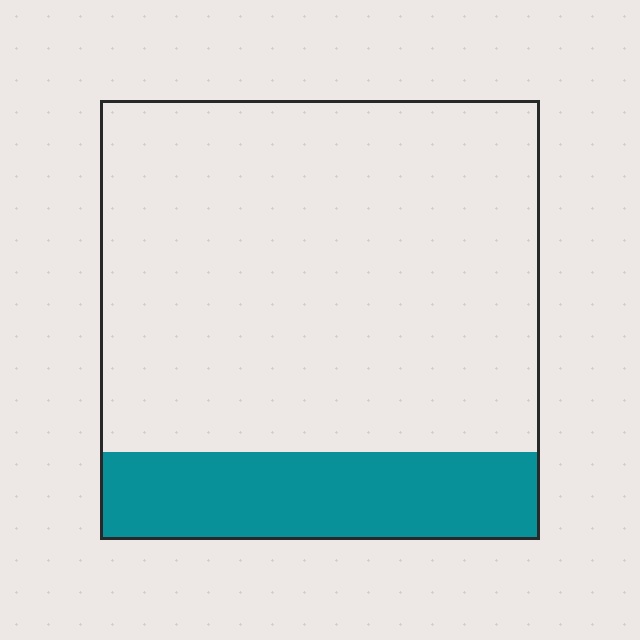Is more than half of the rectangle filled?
No.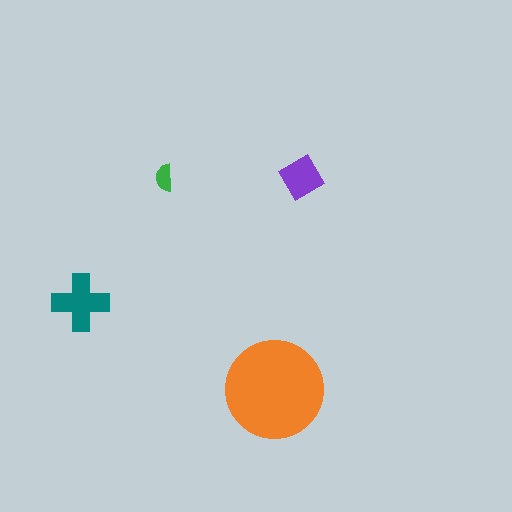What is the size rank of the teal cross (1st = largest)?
2nd.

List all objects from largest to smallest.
The orange circle, the teal cross, the purple square, the green semicircle.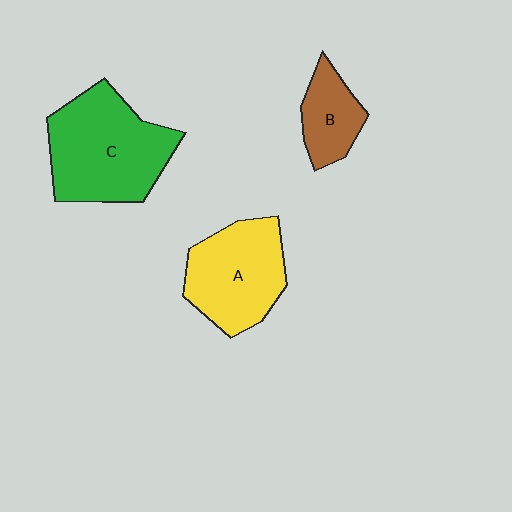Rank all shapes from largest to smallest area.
From largest to smallest: C (green), A (yellow), B (brown).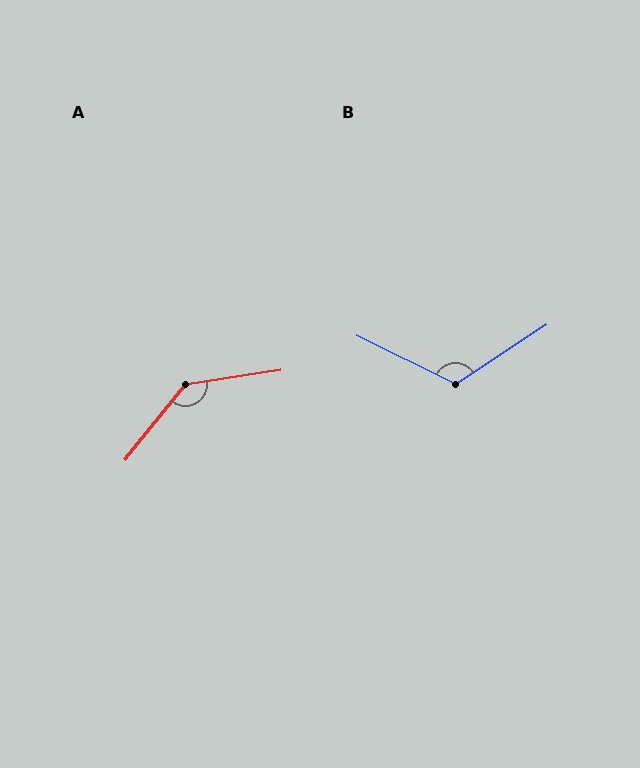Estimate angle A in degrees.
Approximately 137 degrees.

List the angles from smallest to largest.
B (120°), A (137°).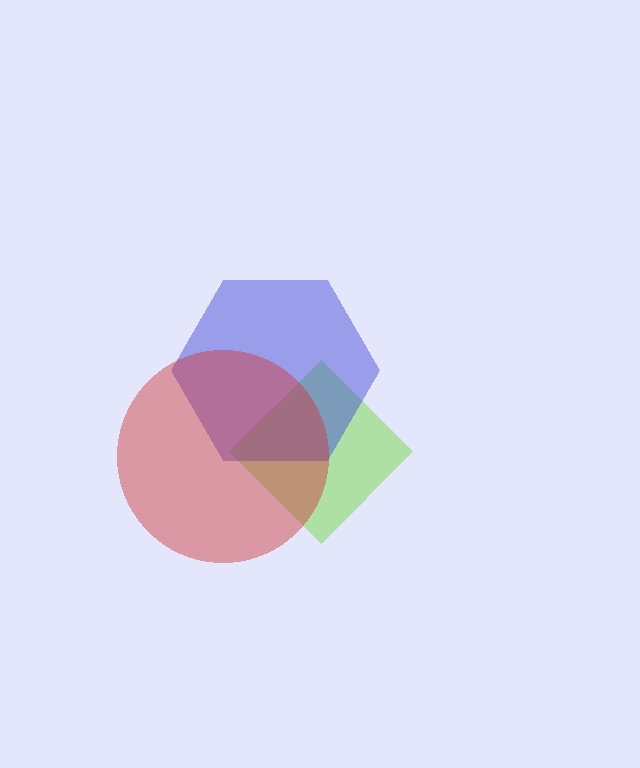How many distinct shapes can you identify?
There are 3 distinct shapes: a lime diamond, a blue hexagon, a red circle.